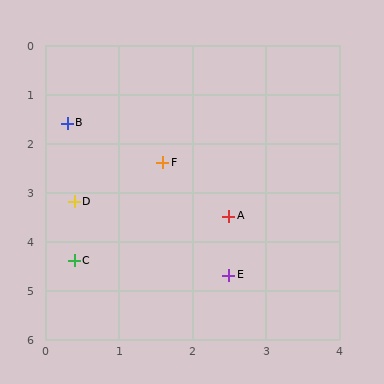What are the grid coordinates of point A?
Point A is at approximately (2.5, 3.5).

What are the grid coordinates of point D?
Point D is at approximately (0.4, 3.2).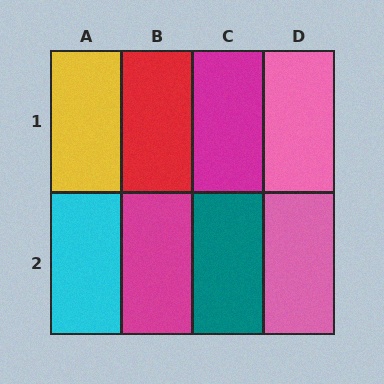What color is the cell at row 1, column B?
Red.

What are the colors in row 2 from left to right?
Cyan, magenta, teal, pink.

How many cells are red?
1 cell is red.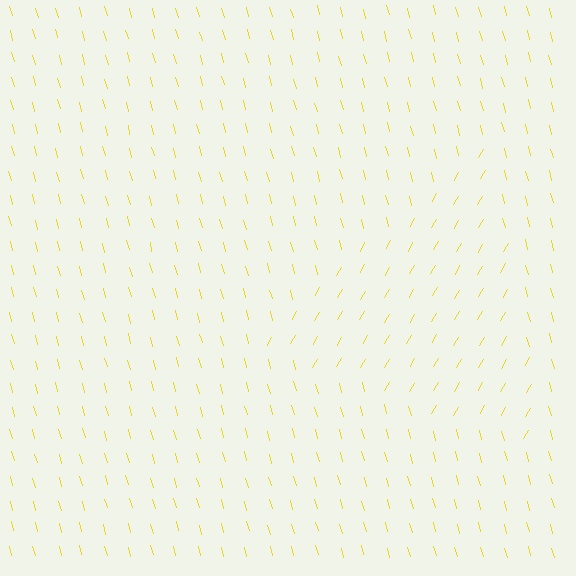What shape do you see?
I see a triangle.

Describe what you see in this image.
The image is filled with small yellow line segments. A triangle region in the image has lines oriented differently from the surrounding lines, creating a visible texture boundary.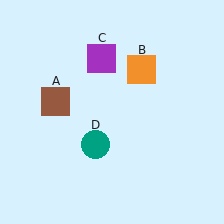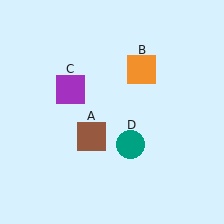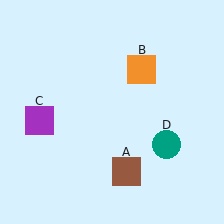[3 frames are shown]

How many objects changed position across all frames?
3 objects changed position: brown square (object A), purple square (object C), teal circle (object D).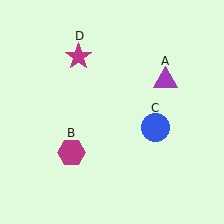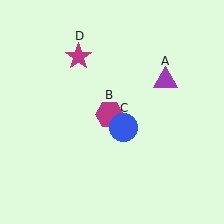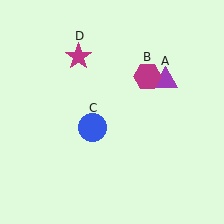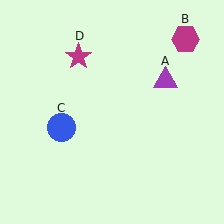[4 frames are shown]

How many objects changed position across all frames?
2 objects changed position: magenta hexagon (object B), blue circle (object C).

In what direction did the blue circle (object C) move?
The blue circle (object C) moved left.